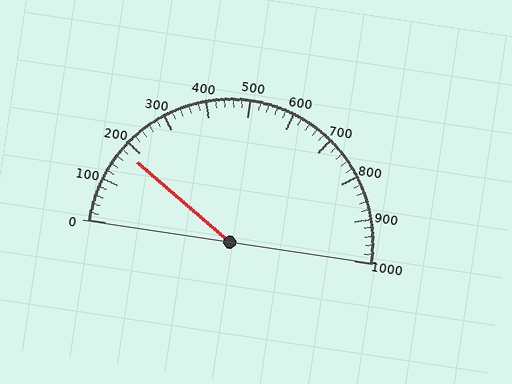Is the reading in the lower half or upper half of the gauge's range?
The reading is in the lower half of the range (0 to 1000).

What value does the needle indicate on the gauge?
The needle indicates approximately 180.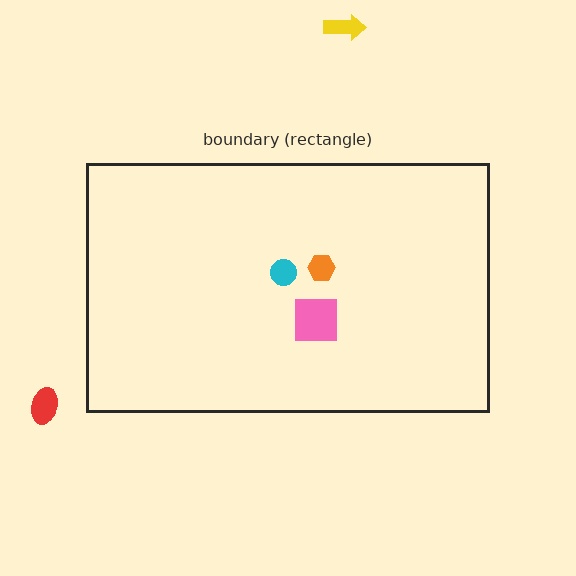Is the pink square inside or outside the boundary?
Inside.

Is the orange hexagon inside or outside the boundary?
Inside.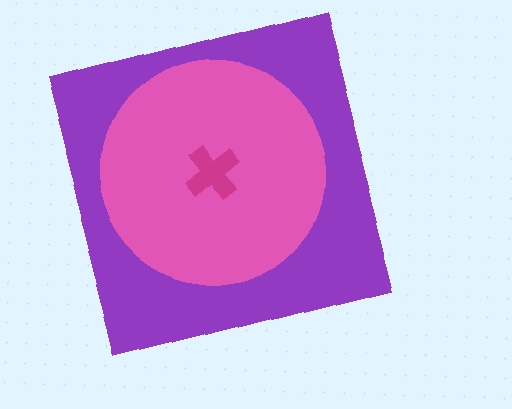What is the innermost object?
The magenta cross.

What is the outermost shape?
The purple square.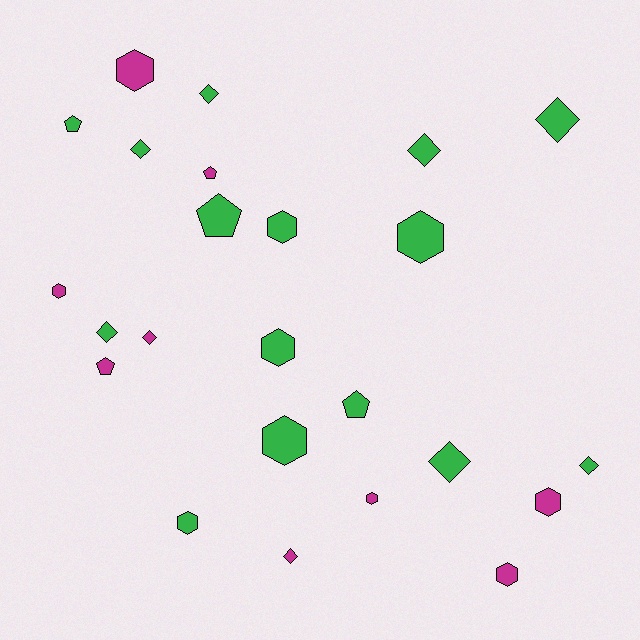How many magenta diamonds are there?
There are 2 magenta diamonds.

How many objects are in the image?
There are 24 objects.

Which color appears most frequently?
Green, with 15 objects.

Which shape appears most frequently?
Hexagon, with 10 objects.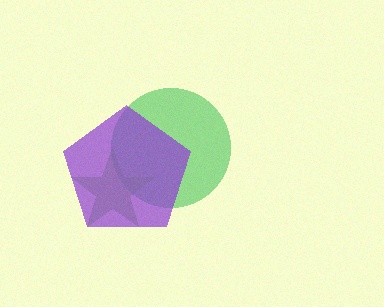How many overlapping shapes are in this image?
There are 3 overlapping shapes in the image.